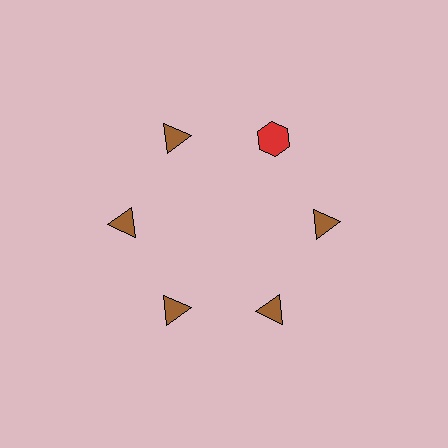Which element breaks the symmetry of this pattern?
The red hexagon at roughly the 1 o'clock position breaks the symmetry. All other shapes are brown triangles.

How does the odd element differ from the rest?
It differs in both color (red instead of brown) and shape (hexagon instead of triangle).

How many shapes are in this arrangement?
There are 6 shapes arranged in a ring pattern.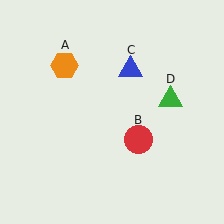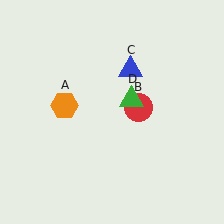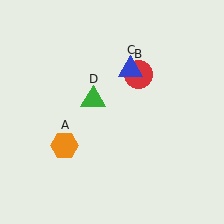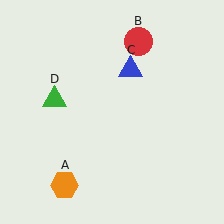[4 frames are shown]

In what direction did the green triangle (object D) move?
The green triangle (object D) moved left.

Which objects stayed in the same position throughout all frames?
Blue triangle (object C) remained stationary.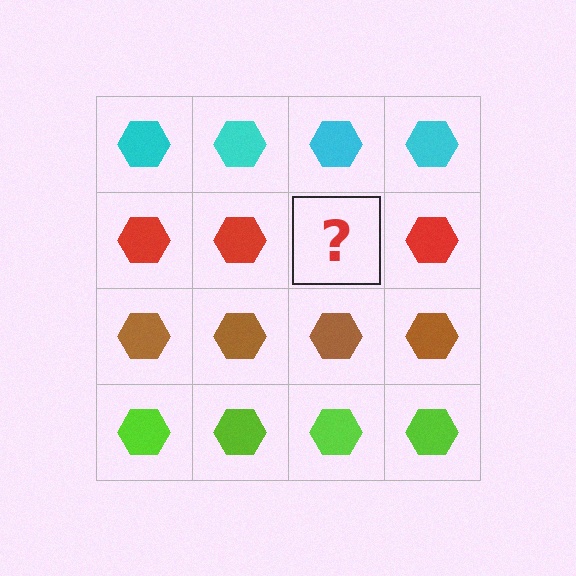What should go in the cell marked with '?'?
The missing cell should contain a red hexagon.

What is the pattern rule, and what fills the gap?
The rule is that each row has a consistent color. The gap should be filled with a red hexagon.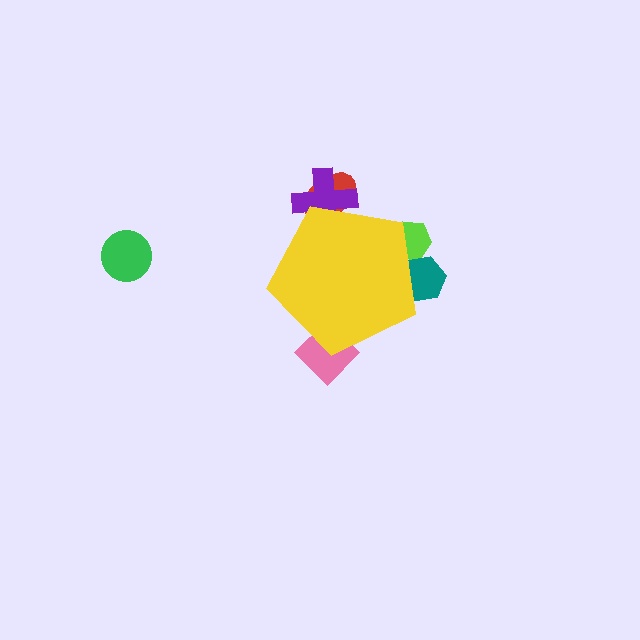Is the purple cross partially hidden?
Yes, the purple cross is partially hidden behind the yellow pentagon.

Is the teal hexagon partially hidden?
Yes, the teal hexagon is partially hidden behind the yellow pentagon.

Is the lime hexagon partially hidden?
Yes, the lime hexagon is partially hidden behind the yellow pentagon.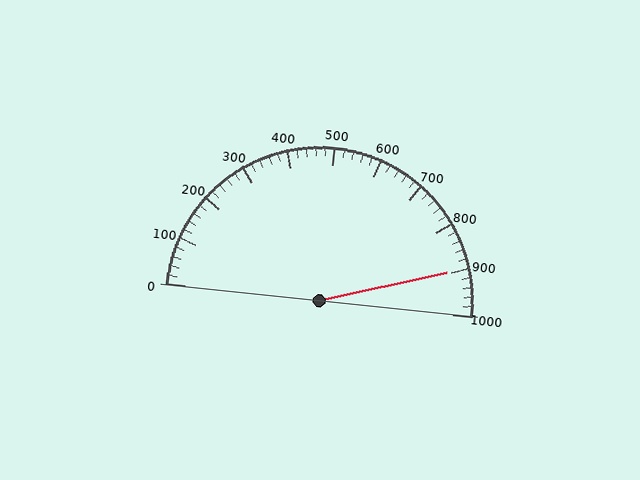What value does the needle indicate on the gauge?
The needle indicates approximately 900.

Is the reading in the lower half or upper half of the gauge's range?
The reading is in the upper half of the range (0 to 1000).